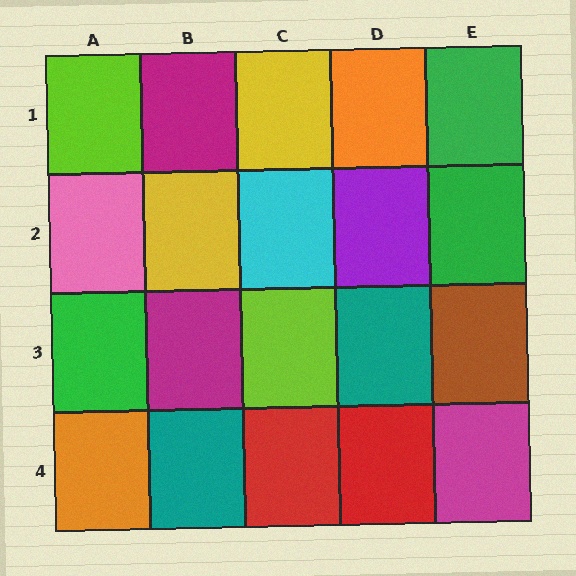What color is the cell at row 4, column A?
Orange.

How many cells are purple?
1 cell is purple.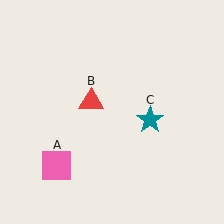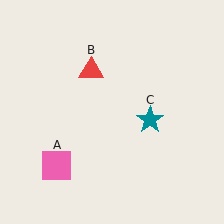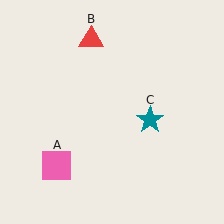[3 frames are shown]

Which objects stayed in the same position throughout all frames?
Pink square (object A) and teal star (object C) remained stationary.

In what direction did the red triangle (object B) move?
The red triangle (object B) moved up.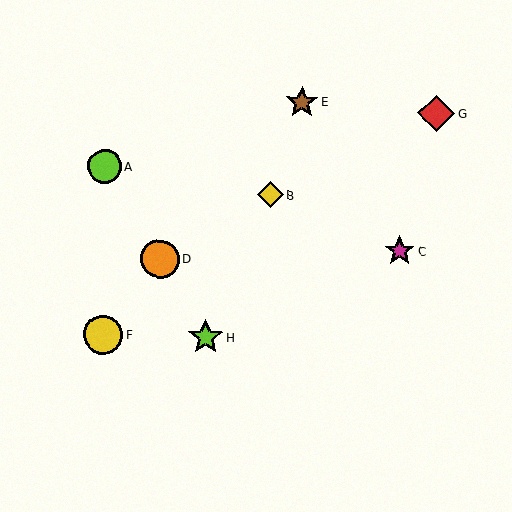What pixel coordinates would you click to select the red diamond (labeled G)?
Click at (436, 113) to select the red diamond G.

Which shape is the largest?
The yellow circle (labeled F) is the largest.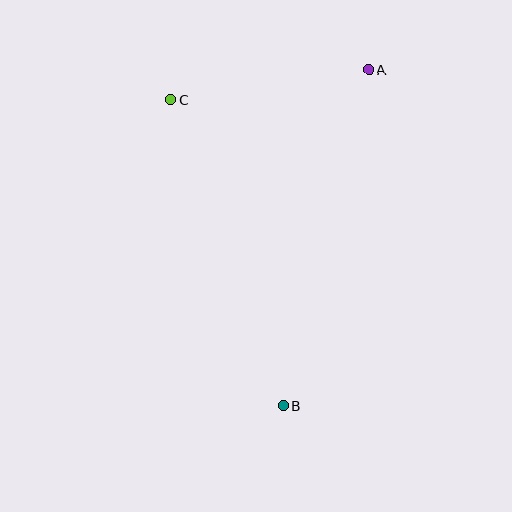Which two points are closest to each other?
Points A and C are closest to each other.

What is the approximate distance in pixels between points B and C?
The distance between B and C is approximately 326 pixels.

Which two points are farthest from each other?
Points A and B are farthest from each other.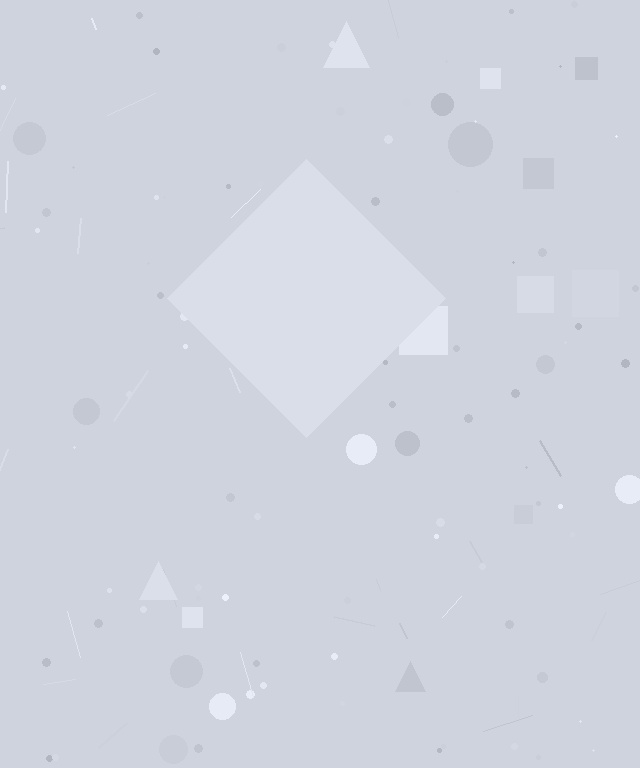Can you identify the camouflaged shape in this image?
The camouflaged shape is a diamond.